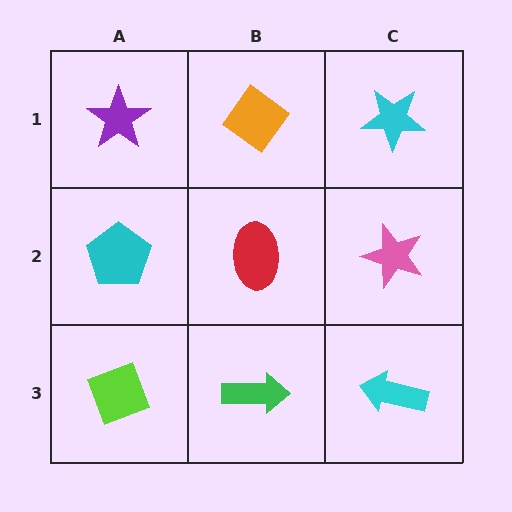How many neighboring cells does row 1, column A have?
2.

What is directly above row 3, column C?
A pink star.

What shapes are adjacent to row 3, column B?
A red ellipse (row 2, column B), a lime diamond (row 3, column A), a cyan arrow (row 3, column C).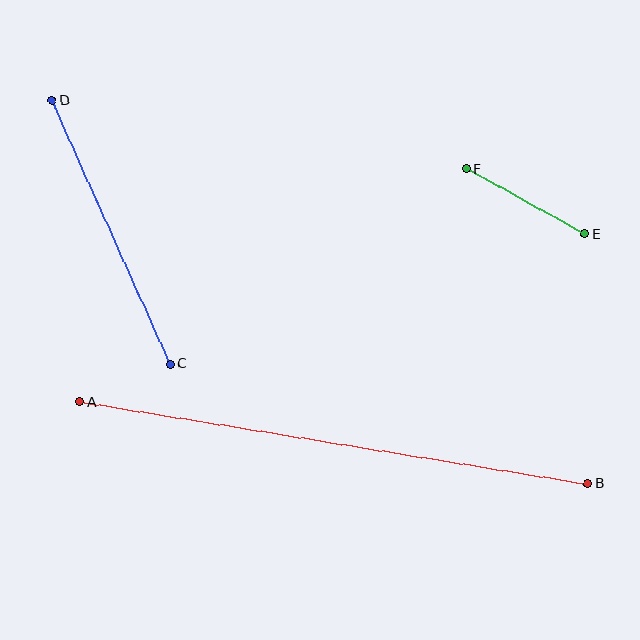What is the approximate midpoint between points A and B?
The midpoint is at approximately (334, 443) pixels.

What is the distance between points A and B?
The distance is approximately 515 pixels.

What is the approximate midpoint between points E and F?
The midpoint is at approximately (526, 202) pixels.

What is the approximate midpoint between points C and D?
The midpoint is at approximately (111, 232) pixels.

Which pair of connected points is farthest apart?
Points A and B are farthest apart.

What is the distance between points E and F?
The distance is approximately 135 pixels.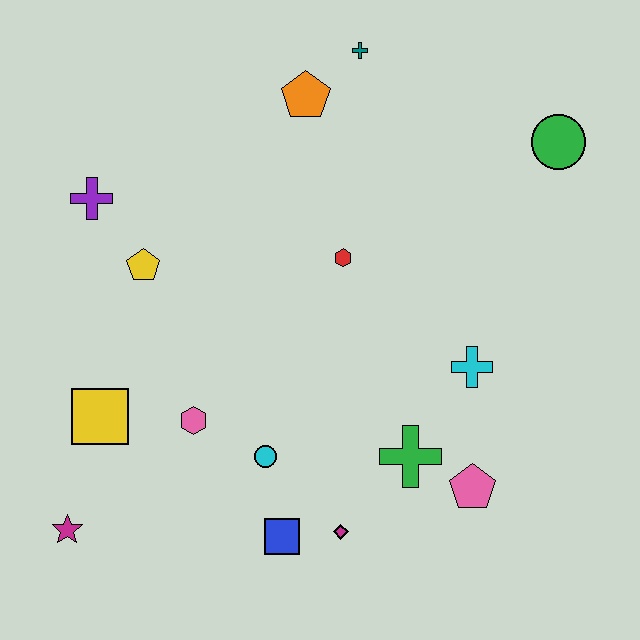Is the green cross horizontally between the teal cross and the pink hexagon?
No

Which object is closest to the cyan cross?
The green cross is closest to the cyan cross.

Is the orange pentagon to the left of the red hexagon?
Yes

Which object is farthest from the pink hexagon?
The green circle is farthest from the pink hexagon.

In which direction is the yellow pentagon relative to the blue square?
The yellow pentagon is above the blue square.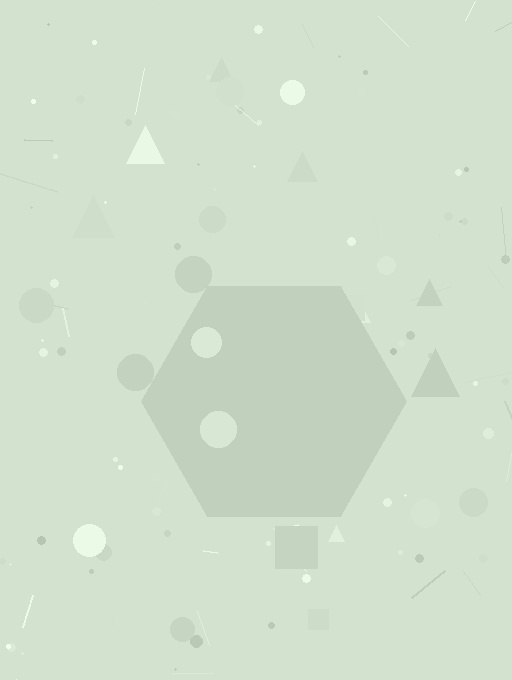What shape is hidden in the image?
A hexagon is hidden in the image.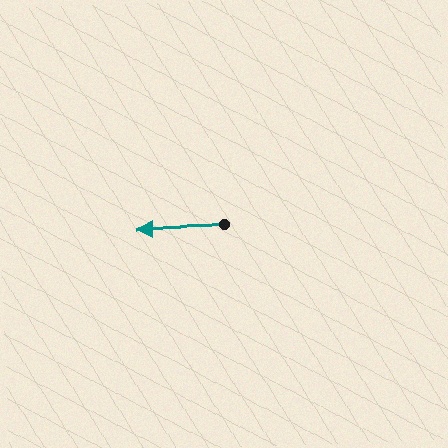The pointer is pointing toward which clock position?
Roughly 9 o'clock.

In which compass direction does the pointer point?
West.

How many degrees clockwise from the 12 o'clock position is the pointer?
Approximately 268 degrees.